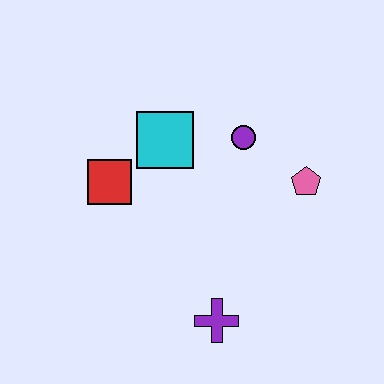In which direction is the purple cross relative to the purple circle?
The purple cross is below the purple circle.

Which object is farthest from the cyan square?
The purple cross is farthest from the cyan square.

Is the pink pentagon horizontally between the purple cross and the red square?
No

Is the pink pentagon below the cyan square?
Yes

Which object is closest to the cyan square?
The red square is closest to the cyan square.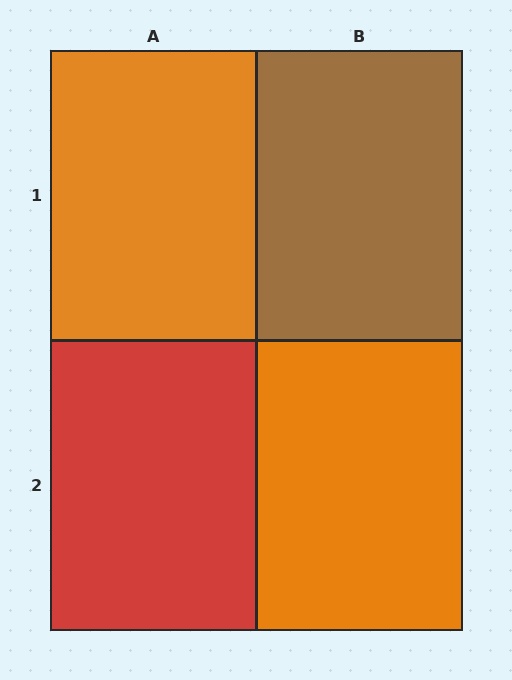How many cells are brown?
1 cell is brown.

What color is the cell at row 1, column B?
Brown.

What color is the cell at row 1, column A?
Orange.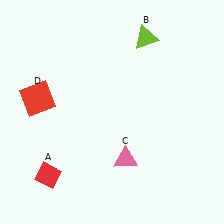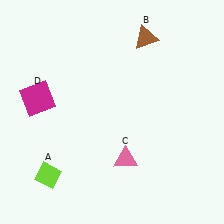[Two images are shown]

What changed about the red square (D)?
In Image 1, D is red. In Image 2, it changed to magenta.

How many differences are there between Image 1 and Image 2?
There are 3 differences between the two images.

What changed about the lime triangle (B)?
In Image 1, B is lime. In Image 2, it changed to brown.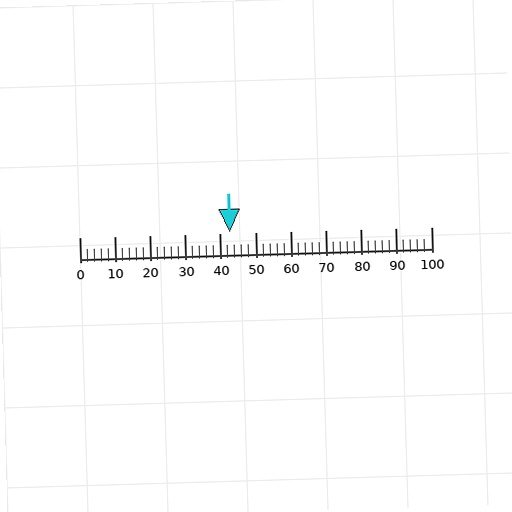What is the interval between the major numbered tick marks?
The major tick marks are spaced 10 units apart.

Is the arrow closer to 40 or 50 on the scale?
The arrow is closer to 40.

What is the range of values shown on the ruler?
The ruler shows values from 0 to 100.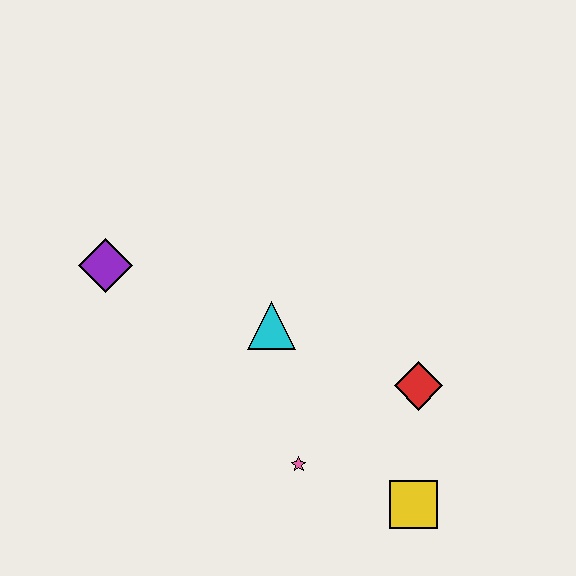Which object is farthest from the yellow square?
The purple diamond is farthest from the yellow square.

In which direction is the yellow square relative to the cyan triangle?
The yellow square is below the cyan triangle.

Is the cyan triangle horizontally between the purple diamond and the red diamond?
Yes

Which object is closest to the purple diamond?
The cyan triangle is closest to the purple diamond.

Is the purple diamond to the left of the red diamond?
Yes